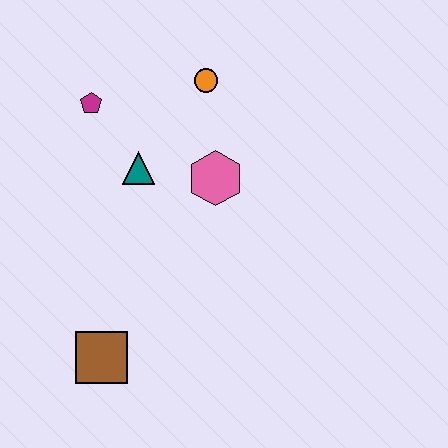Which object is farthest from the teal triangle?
The brown square is farthest from the teal triangle.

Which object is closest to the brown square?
The teal triangle is closest to the brown square.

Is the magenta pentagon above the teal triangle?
Yes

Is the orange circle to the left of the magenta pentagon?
No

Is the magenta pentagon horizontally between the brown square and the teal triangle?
No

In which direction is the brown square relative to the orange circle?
The brown square is below the orange circle.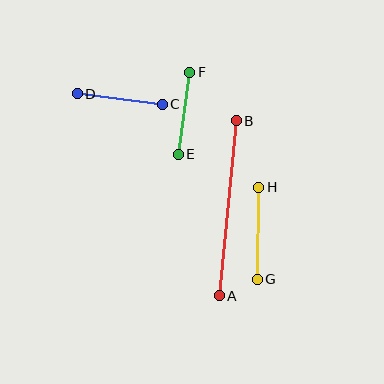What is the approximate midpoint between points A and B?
The midpoint is at approximately (228, 208) pixels.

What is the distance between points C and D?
The distance is approximately 86 pixels.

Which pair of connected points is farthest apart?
Points A and B are farthest apart.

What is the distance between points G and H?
The distance is approximately 92 pixels.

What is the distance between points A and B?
The distance is approximately 176 pixels.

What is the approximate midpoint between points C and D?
The midpoint is at approximately (120, 99) pixels.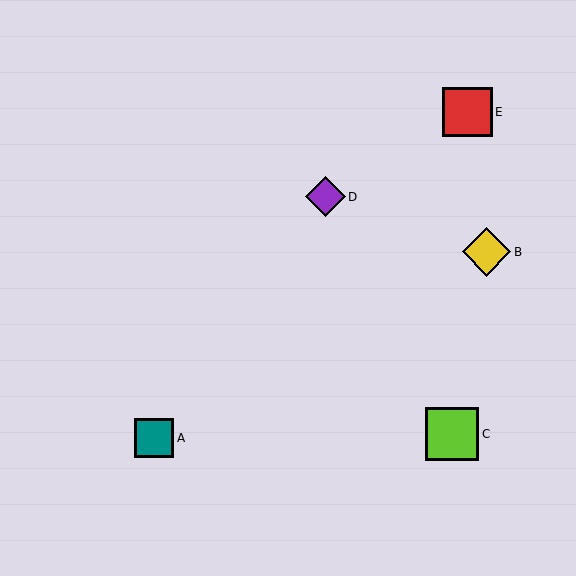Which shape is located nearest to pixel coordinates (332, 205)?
The purple diamond (labeled D) at (325, 197) is nearest to that location.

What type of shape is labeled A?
Shape A is a teal square.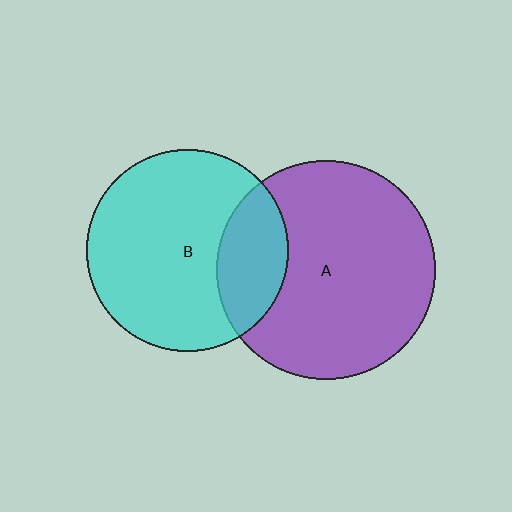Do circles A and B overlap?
Yes.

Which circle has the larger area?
Circle A (purple).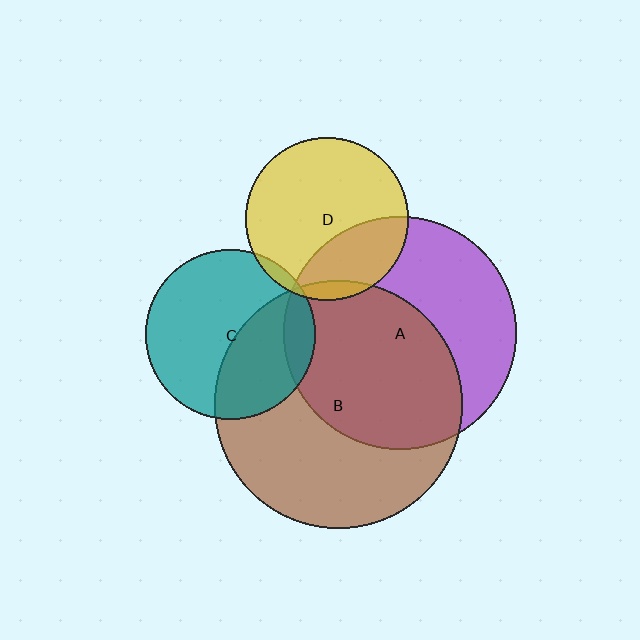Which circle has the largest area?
Circle B (brown).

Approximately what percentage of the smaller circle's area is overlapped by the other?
Approximately 5%.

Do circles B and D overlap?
Yes.